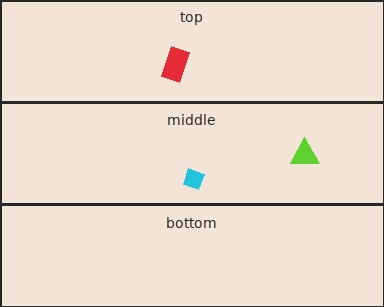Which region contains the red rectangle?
The top region.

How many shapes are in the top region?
1.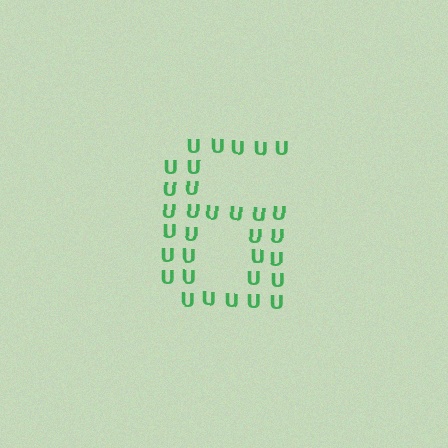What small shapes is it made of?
It is made of small letter U's.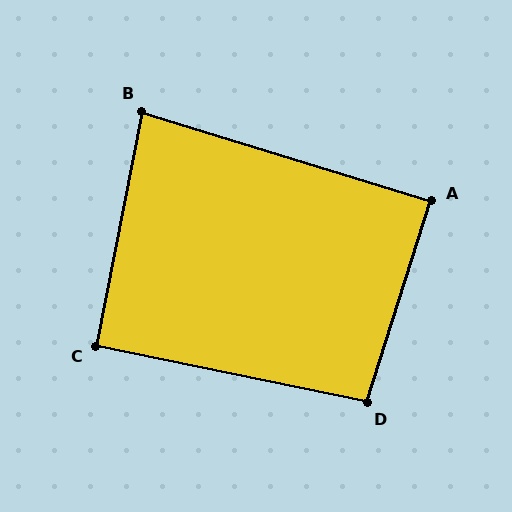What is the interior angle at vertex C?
Approximately 91 degrees (approximately right).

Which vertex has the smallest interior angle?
B, at approximately 84 degrees.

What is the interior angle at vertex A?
Approximately 89 degrees (approximately right).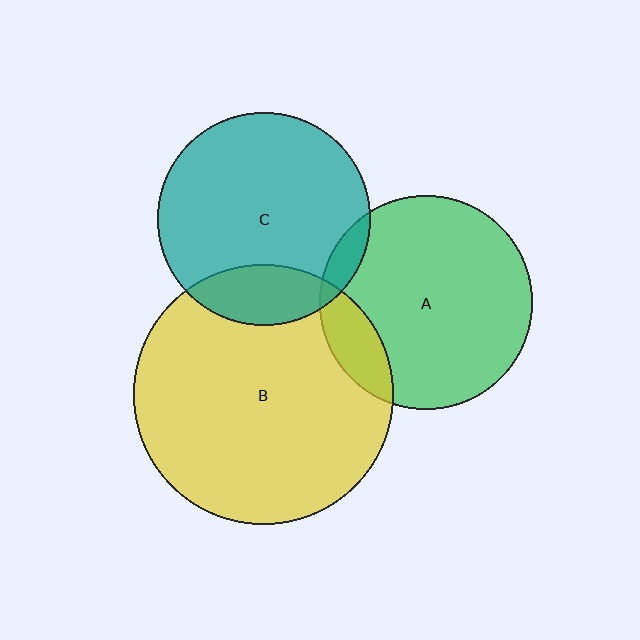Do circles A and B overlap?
Yes.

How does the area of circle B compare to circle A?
Approximately 1.5 times.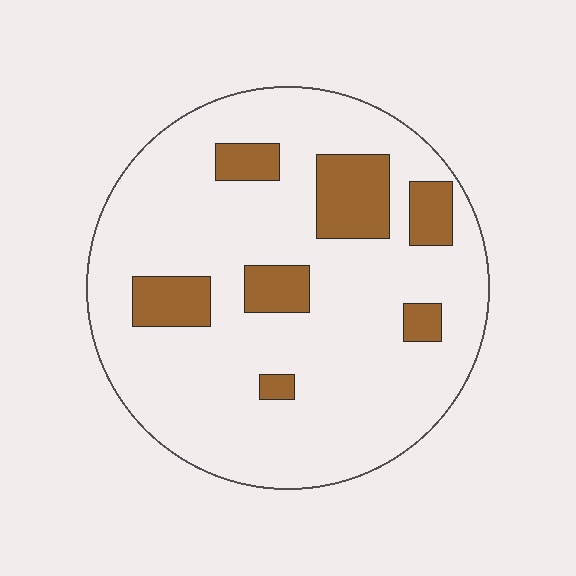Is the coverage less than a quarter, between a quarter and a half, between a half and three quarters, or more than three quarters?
Less than a quarter.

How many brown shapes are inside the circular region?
7.